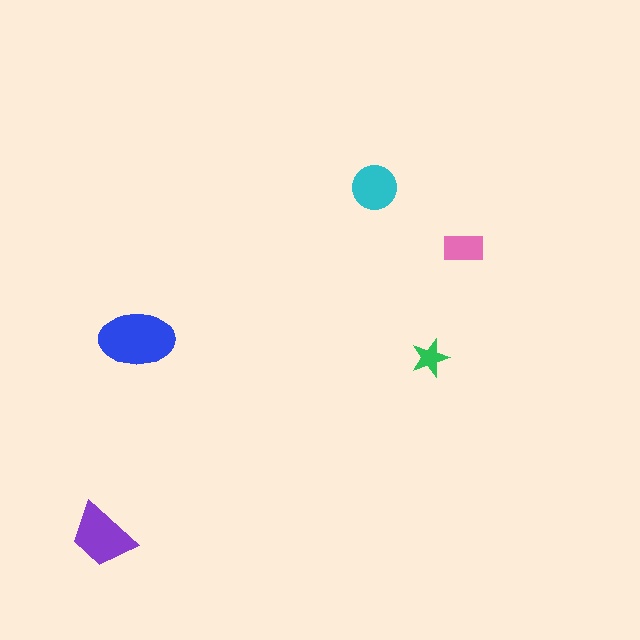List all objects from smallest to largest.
The green star, the pink rectangle, the cyan circle, the purple trapezoid, the blue ellipse.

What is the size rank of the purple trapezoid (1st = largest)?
2nd.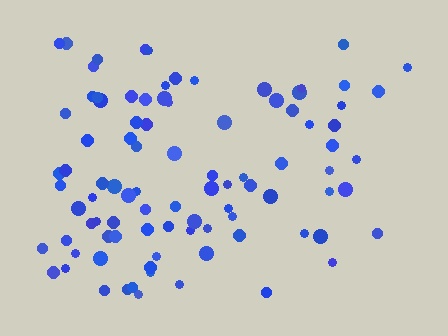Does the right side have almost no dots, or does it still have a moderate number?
Still a moderate number, just noticeably fewer than the left.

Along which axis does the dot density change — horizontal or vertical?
Horizontal.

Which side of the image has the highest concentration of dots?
The left.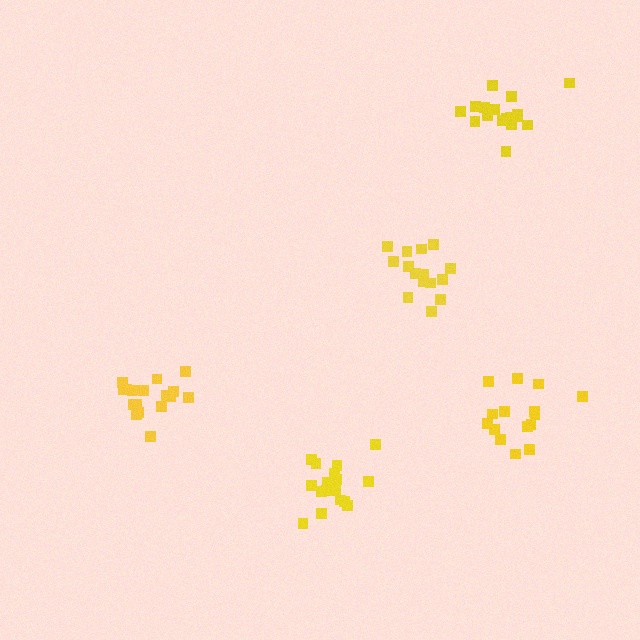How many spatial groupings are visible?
There are 5 spatial groupings.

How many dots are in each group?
Group 1: 19 dots, Group 2: 18 dots, Group 3: 15 dots, Group 4: 17 dots, Group 5: 15 dots (84 total).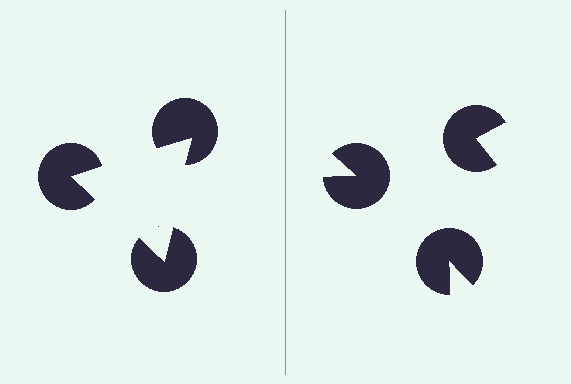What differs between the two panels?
The pac-man discs are positioned identically on both sides; only the wedge orientations differ. On the left they align to a triangle; on the right they are misaligned.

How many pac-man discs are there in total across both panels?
6 — 3 on each side.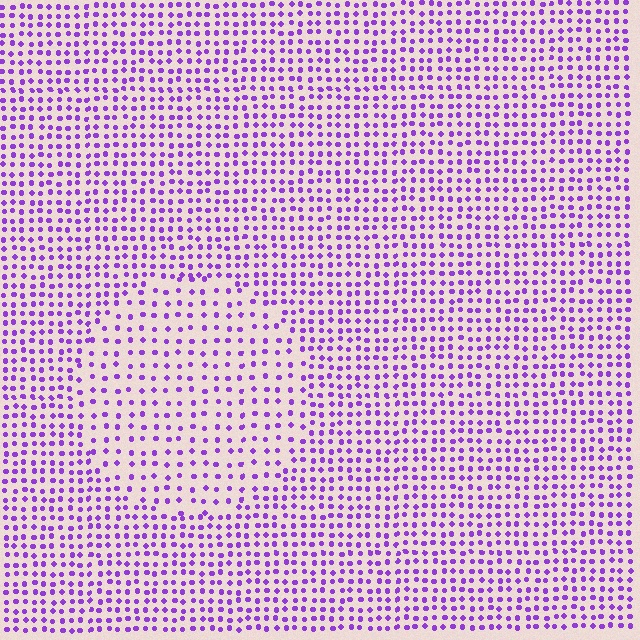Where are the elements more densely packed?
The elements are more densely packed outside the circle boundary.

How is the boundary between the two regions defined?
The boundary is defined by a change in element density (approximately 1.8x ratio). All elements are the same color, size, and shape.